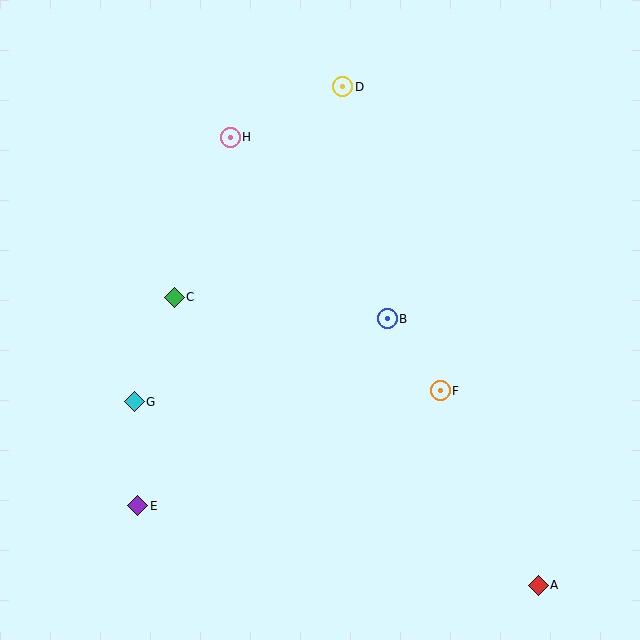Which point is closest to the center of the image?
Point B at (387, 319) is closest to the center.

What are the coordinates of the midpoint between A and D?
The midpoint between A and D is at (440, 336).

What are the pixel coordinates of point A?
Point A is at (538, 585).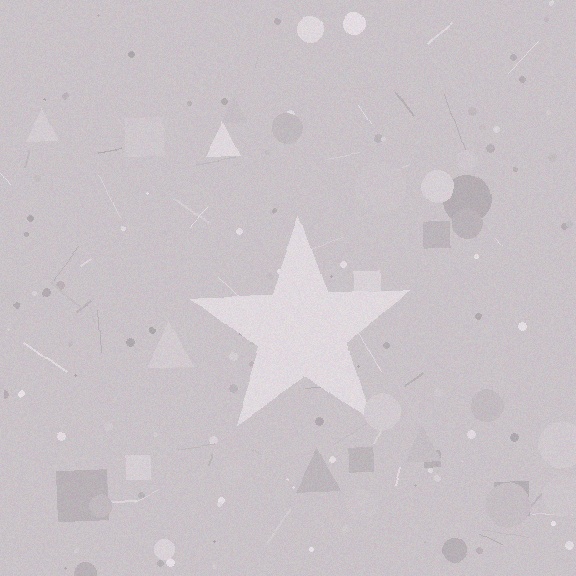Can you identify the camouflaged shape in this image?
The camouflaged shape is a star.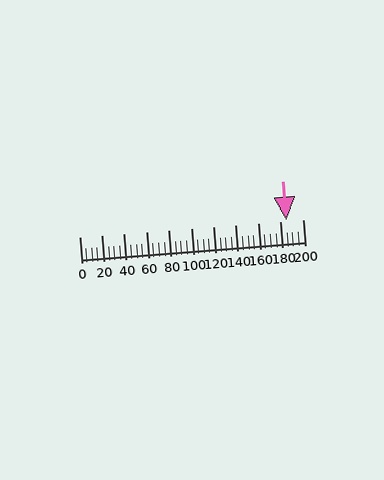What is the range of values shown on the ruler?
The ruler shows values from 0 to 200.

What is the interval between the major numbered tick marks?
The major tick marks are spaced 20 units apart.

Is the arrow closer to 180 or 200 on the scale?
The arrow is closer to 180.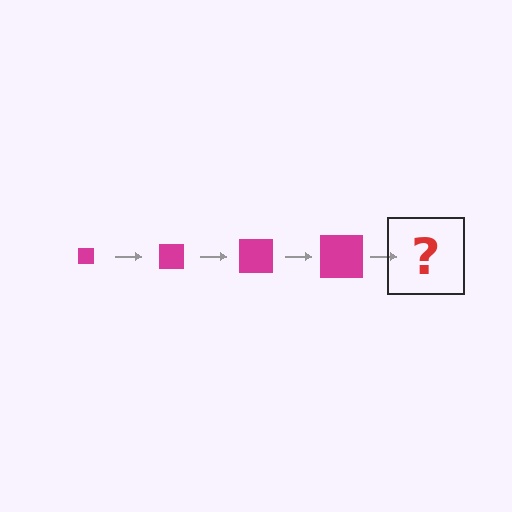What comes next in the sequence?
The next element should be a magenta square, larger than the previous one.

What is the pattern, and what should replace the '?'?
The pattern is that the square gets progressively larger each step. The '?' should be a magenta square, larger than the previous one.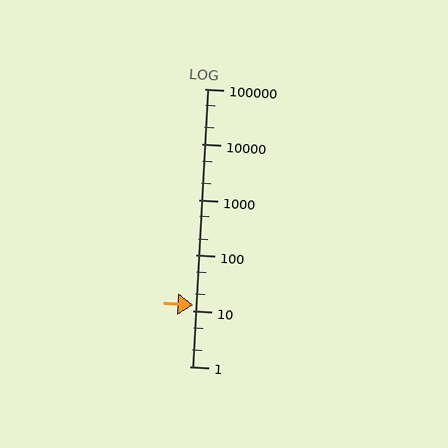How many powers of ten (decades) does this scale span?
The scale spans 5 decades, from 1 to 100000.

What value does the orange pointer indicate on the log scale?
The pointer indicates approximately 13.